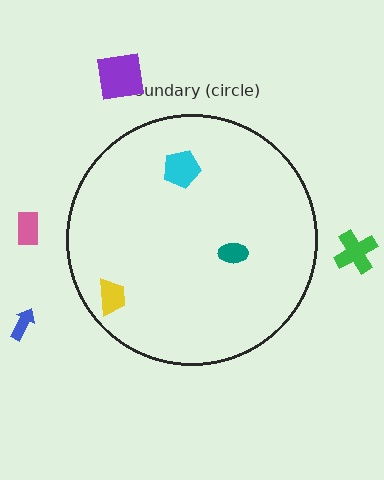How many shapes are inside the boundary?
3 inside, 4 outside.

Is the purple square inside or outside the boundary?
Outside.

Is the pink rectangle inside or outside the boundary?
Outside.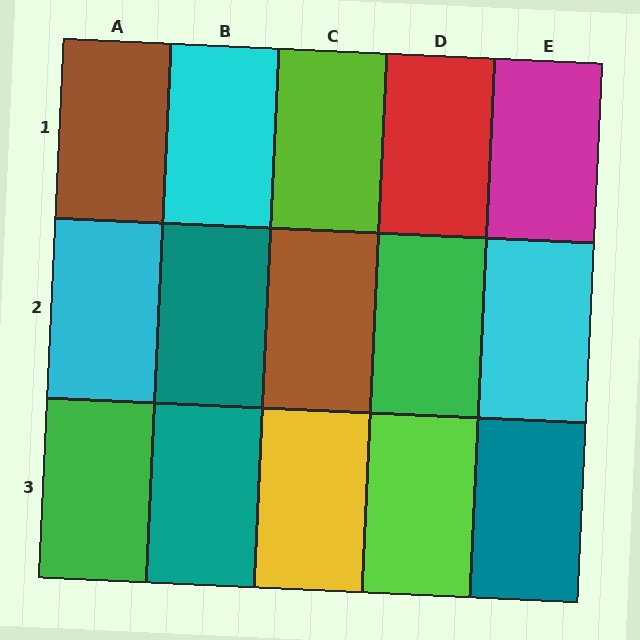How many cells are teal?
3 cells are teal.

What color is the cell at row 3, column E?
Teal.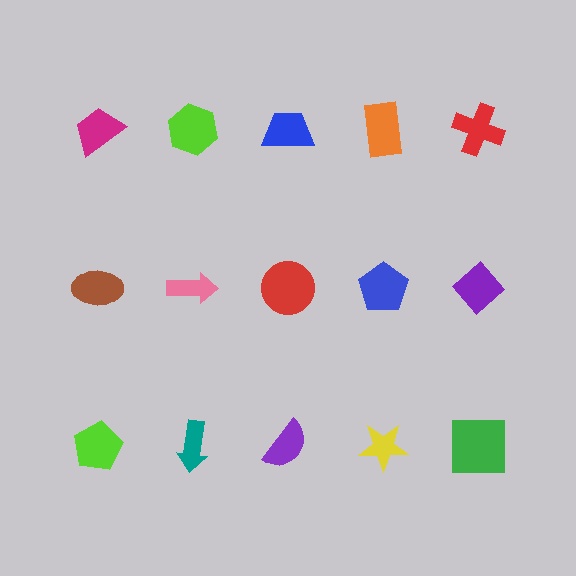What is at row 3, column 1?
A lime pentagon.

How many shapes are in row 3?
5 shapes.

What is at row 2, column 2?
A pink arrow.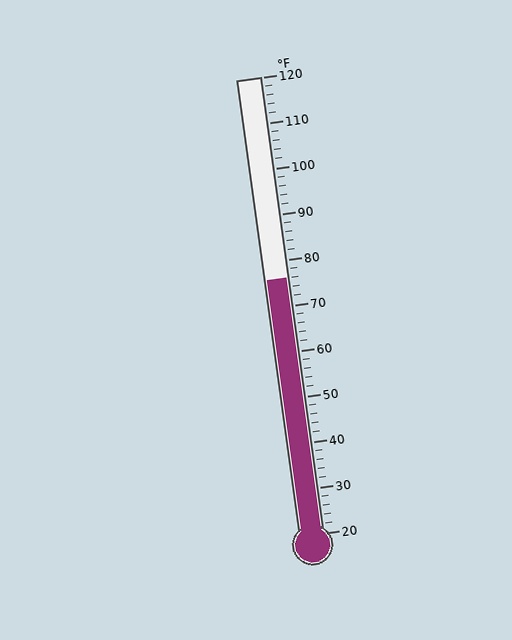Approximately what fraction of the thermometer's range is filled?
The thermometer is filled to approximately 55% of its range.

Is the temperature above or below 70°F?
The temperature is above 70°F.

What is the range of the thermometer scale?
The thermometer scale ranges from 20°F to 120°F.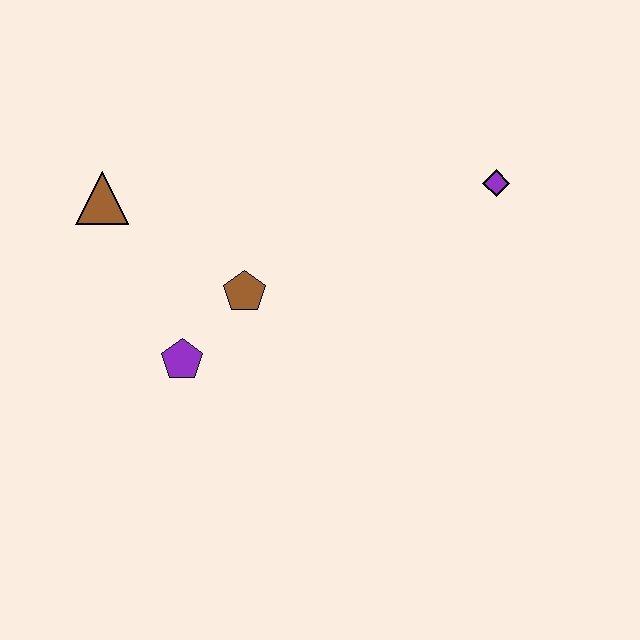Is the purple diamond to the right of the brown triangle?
Yes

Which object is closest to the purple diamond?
The brown pentagon is closest to the purple diamond.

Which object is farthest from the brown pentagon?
The purple diamond is farthest from the brown pentagon.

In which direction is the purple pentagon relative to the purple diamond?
The purple pentagon is to the left of the purple diamond.